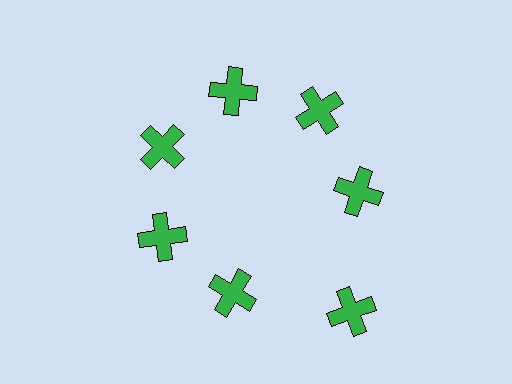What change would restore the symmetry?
The symmetry would be restored by moving it inward, back onto the ring so that all 7 crosses sit at equal angles and equal distance from the center.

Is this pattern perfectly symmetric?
No. The 7 green crosses are arranged in a ring, but one element near the 5 o'clock position is pushed outward from the center, breaking the 7-fold rotational symmetry.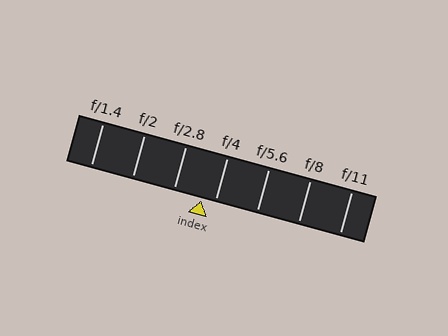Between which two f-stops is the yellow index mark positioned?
The index mark is between f/2.8 and f/4.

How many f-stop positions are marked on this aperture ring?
There are 7 f-stop positions marked.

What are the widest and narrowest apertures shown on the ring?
The widest aperture shown is f/1.4 and the narrowest is f/11.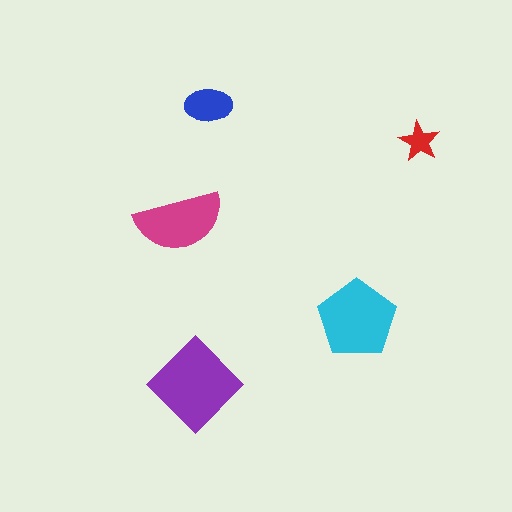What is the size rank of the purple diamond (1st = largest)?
1st.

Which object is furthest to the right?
The red star is rightmost.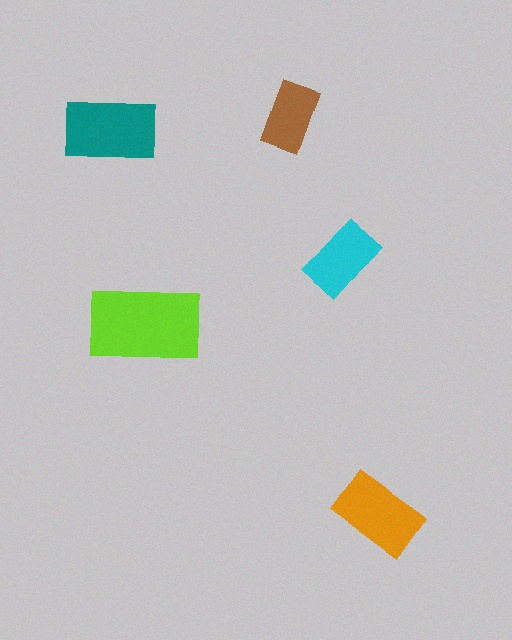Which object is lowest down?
The orange rectangle is bottommost.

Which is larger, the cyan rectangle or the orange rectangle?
The orange one.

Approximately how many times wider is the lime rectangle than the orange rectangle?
About 1.5 times wider.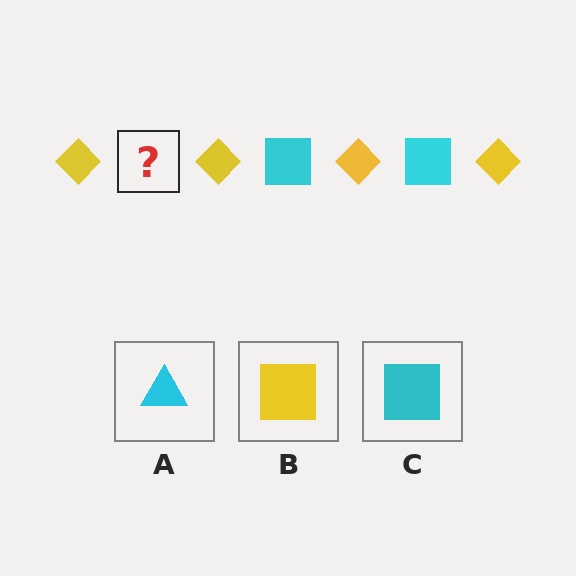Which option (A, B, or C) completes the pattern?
C.